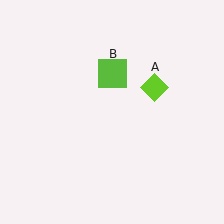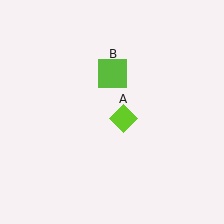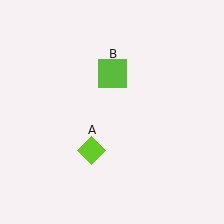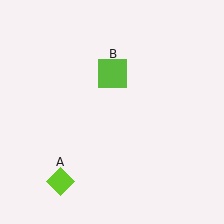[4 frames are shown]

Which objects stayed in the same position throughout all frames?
Lime square (object B) remained stationary.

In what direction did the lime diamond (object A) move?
The lime diamond (object A) moved down and to the left.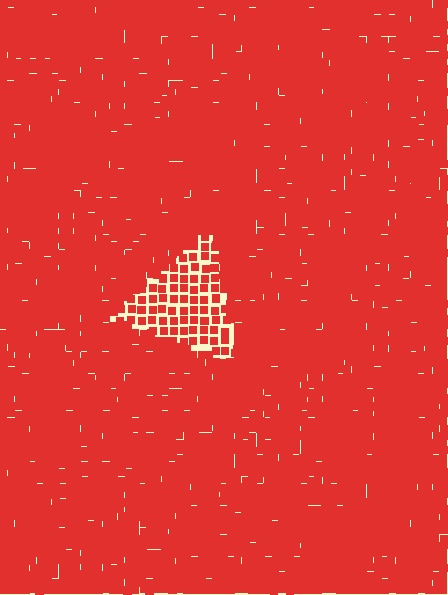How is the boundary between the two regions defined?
The boundary is defined by a change in element density (approximately 2.1x ratio). All elements are the same color, size, and shape.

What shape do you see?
I see a triangle.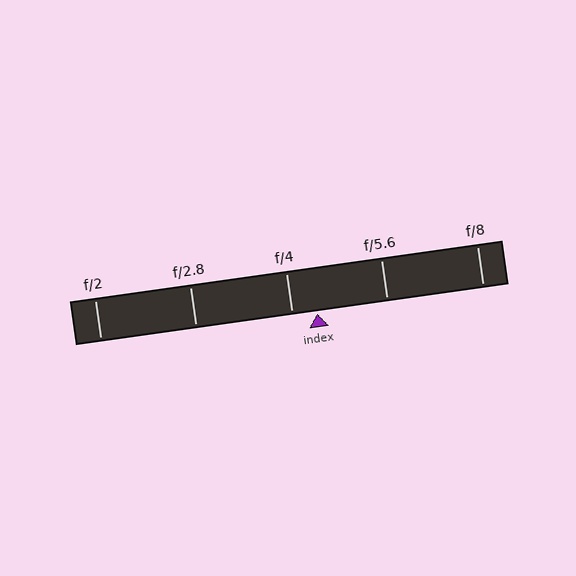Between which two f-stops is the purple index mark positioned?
The index mark is between f/4 and f/5.6.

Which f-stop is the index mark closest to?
The index mark is closest to f/4.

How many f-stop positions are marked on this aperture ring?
There are 5 f-stop positions marked.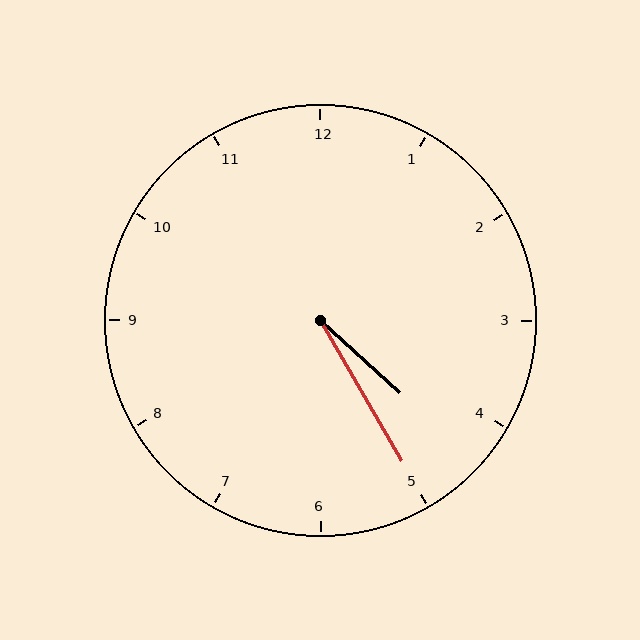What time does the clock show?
4:25.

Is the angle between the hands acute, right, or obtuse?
It is acute.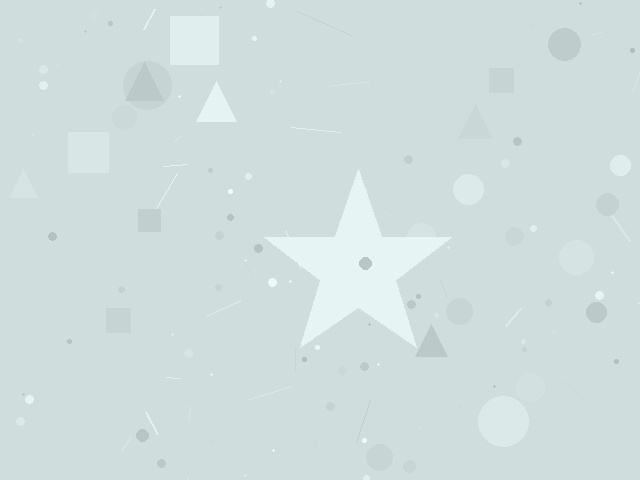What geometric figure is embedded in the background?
A star is embedded in the background.